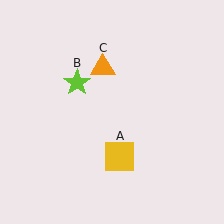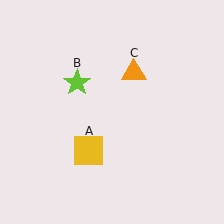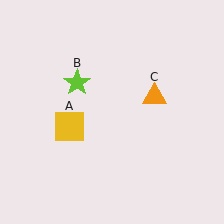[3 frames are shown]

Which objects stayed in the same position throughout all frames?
Lime star (object B) remained stationary.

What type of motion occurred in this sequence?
The yellow square (object A), orange triangle (object C) rotated clockwise around the center of the scene.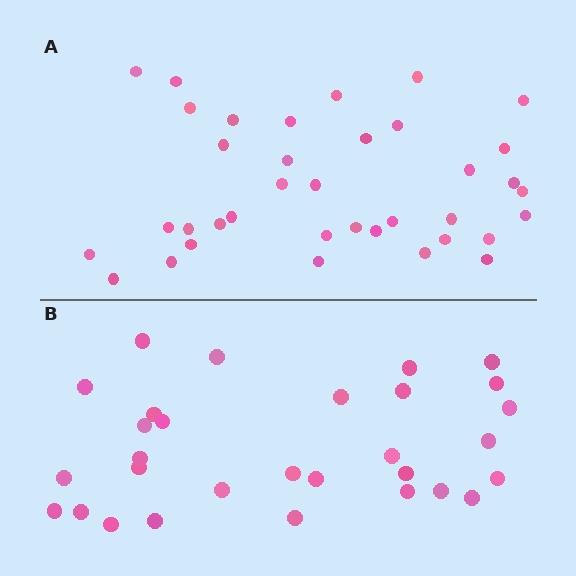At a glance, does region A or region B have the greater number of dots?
Region A (the top region) has more dots.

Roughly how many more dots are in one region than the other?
Region A has roughly 8 or so more dots than region B.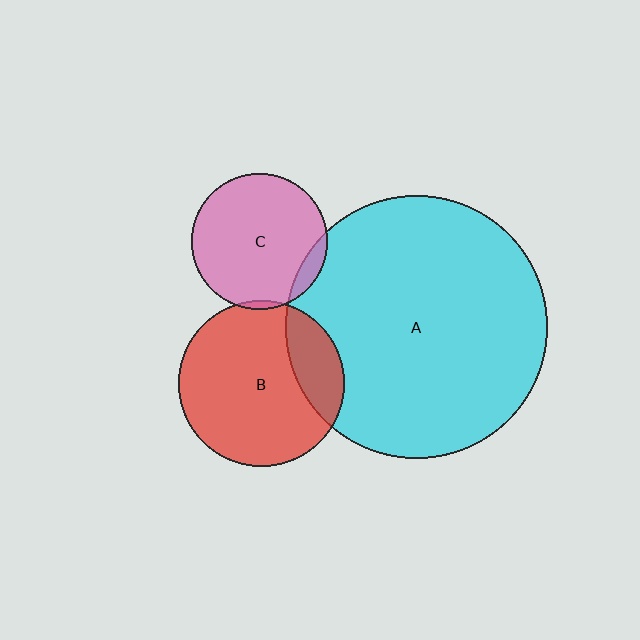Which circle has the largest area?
Circle A (cyan).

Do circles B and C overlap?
Yes.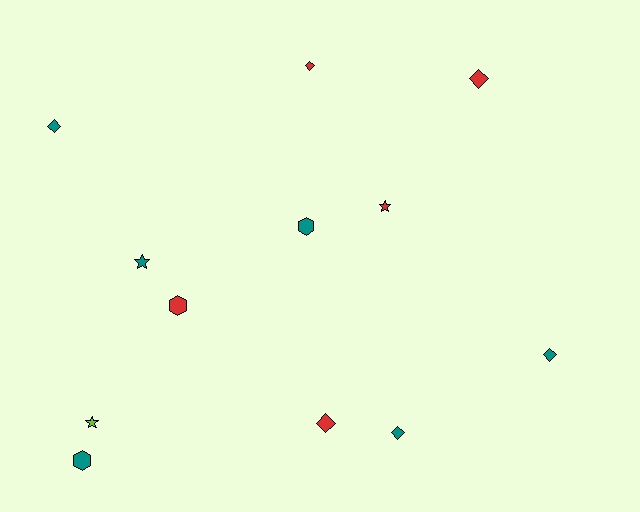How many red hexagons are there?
There is 1 red hexagon.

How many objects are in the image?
There are 12 objects.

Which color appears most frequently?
Teal, with 6 objects.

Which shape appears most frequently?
Diamond, with 6 objects.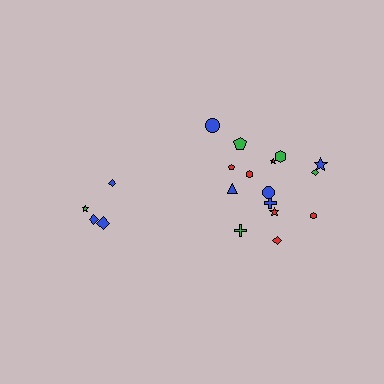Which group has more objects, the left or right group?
The right group.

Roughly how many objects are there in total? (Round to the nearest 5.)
Roughly 20 objects in total.